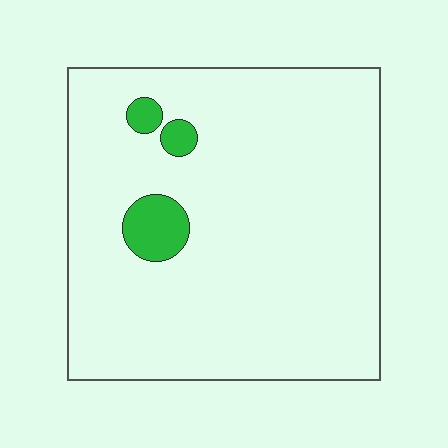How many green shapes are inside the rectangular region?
3.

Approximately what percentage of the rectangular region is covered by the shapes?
Approximately 5%.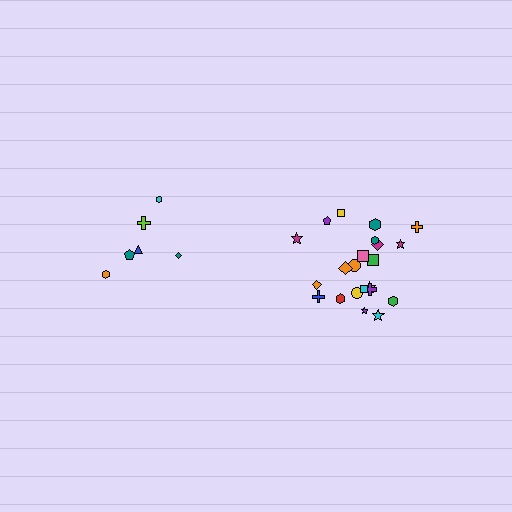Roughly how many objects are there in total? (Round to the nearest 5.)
Roughly 30 objects in total.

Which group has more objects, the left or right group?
The right group.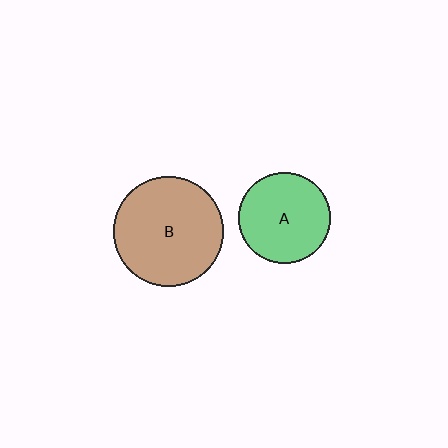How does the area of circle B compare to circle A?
Approximately 1.4 times.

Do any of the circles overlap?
No, none of the circles overlap.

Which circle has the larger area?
Circle B (brown).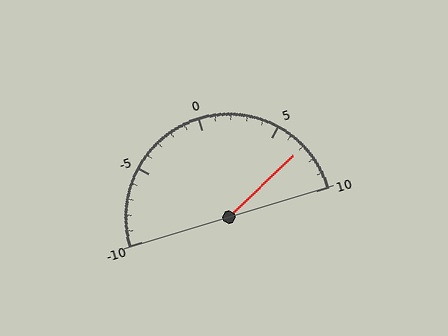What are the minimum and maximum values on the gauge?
The gauge ranges from -10 to 10.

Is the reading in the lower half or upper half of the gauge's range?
The reading is in the upper half of the range (-10 to 10).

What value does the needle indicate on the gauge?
The needle indicates approximately 7.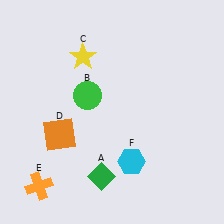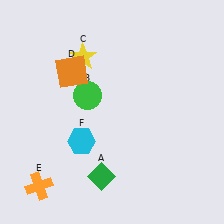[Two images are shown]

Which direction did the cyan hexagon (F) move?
The cyan hexagon (F) moved left.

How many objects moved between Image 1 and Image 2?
2 objects moved between the two images.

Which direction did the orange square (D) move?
The orange square (D) moved up.